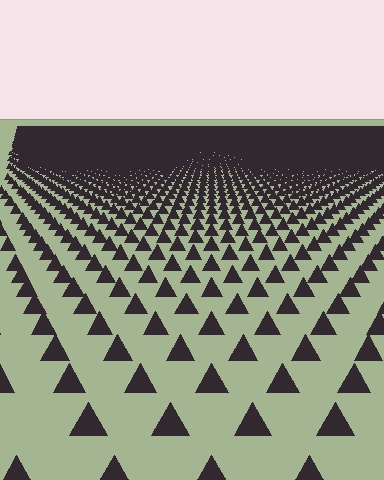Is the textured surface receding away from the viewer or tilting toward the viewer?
The surface is receding away from the viewer. Texture elements get smaller and denser toward the top.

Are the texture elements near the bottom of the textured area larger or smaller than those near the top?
Larger. Near the bottom, elements are closer to the viewer and appear at a bigger on-screen size.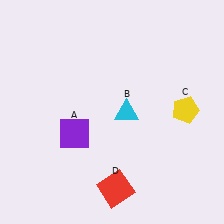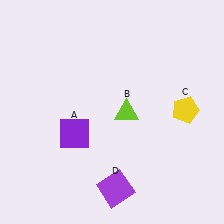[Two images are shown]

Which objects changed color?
B changed from cyan to lime. D changed from red to purple.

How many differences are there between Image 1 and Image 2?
There are 2 differences between the two images.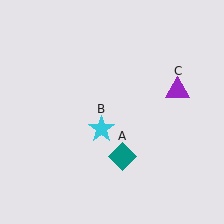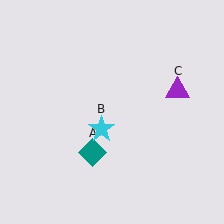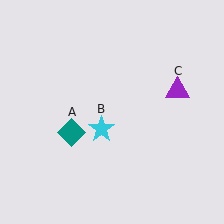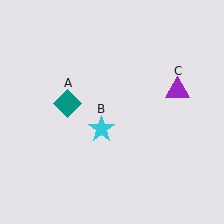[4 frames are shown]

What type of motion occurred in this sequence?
The teal diamond (object A) rotated clockwise around the center of the scene.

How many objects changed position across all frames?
1 object changed position: teal diamond (object A).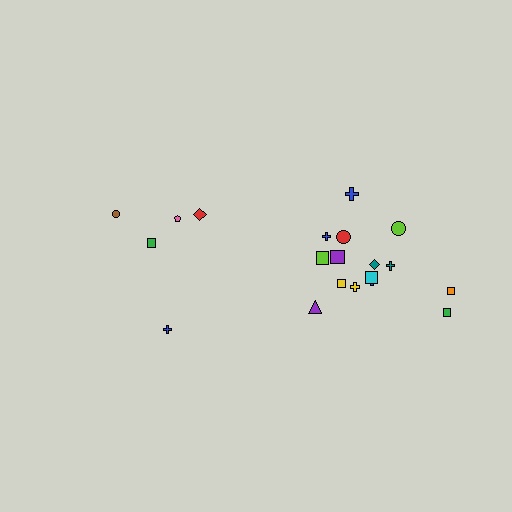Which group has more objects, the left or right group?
The right group.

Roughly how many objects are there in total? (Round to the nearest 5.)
Roughly 20 objects in total.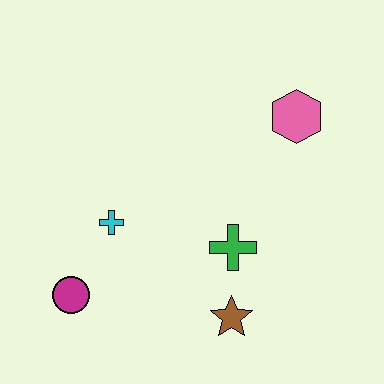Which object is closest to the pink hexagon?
The green cross is closest to the pink hexagon.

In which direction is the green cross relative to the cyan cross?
The green cross is to the right of the cyan cross.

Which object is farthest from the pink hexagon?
The magenta circle is farthest from the pink hexagon.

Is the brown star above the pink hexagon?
No